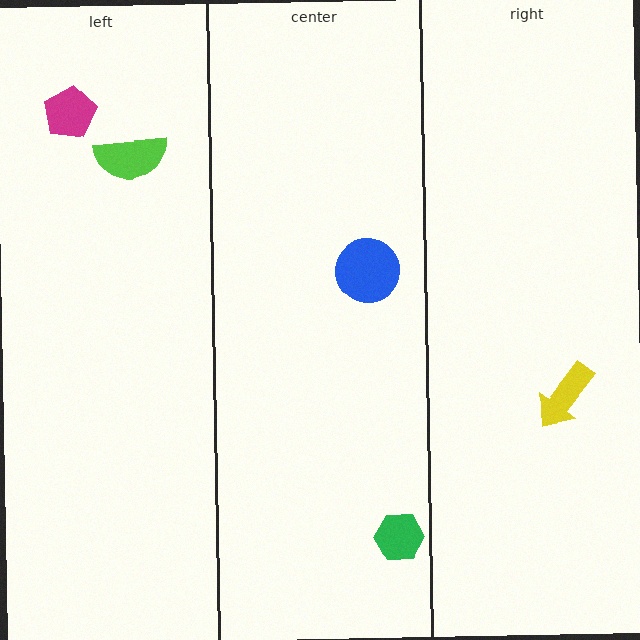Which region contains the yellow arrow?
The right region.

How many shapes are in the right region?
1.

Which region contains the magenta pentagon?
The left region.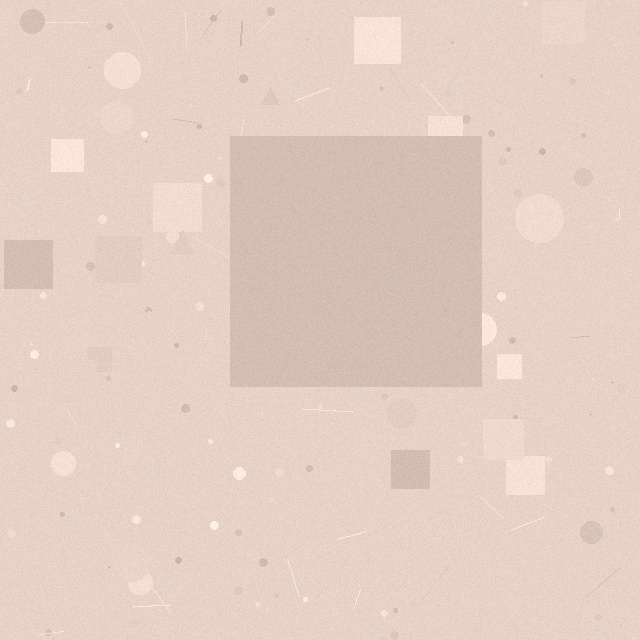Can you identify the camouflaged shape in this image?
The camouflaged shape is a square.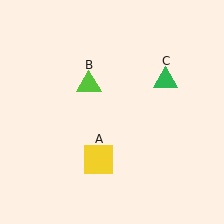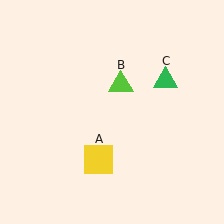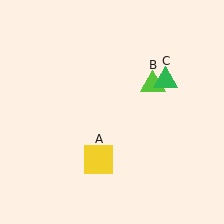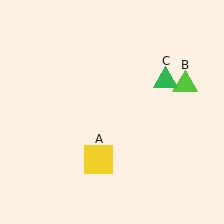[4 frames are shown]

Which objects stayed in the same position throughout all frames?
Yellow square (object A) and green triangle (object C) remained stationary.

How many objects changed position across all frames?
1 object changed position: lime triangle (object B).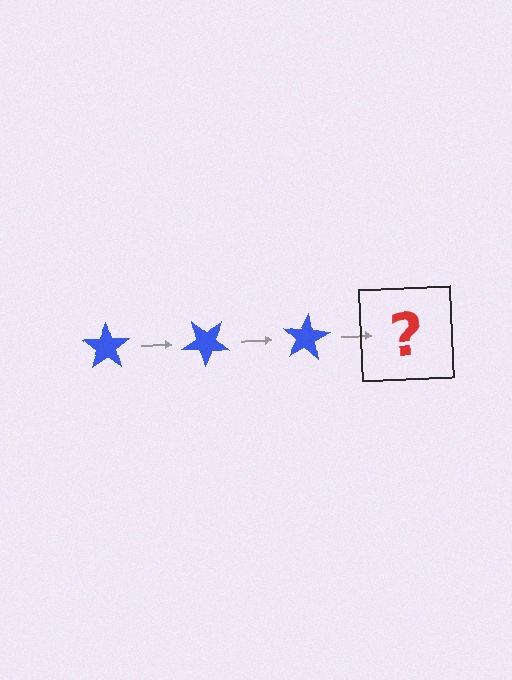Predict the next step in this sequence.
The next step is a blue star rotated 120 degrees.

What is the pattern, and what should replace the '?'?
The pattern is that the star rotates 40 degrees each step. The '?' should be a blue star rotated 120 degrees.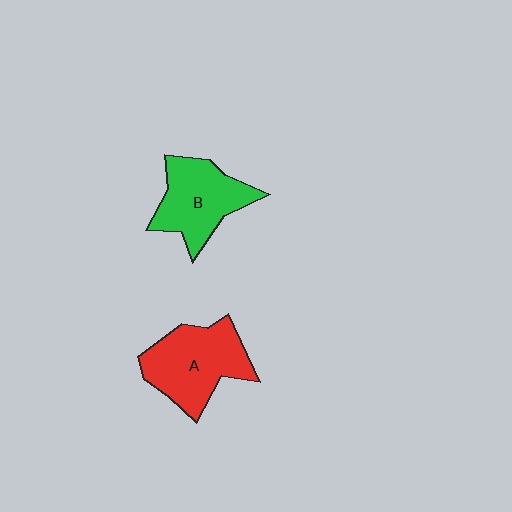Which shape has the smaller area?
Shape B (green).